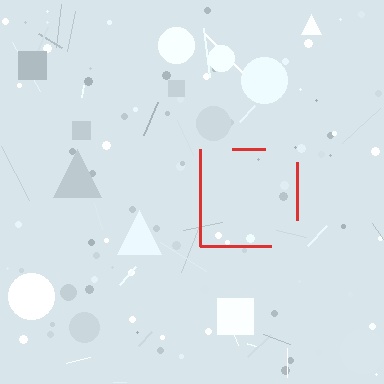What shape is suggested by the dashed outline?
The dashed outline suggests a square.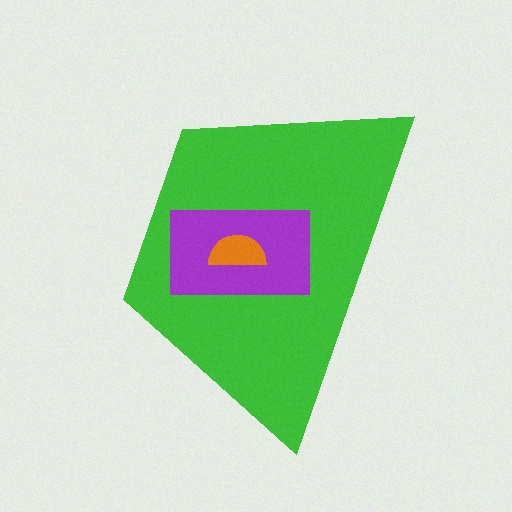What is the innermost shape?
The orange semicircle.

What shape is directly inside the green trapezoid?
The purple rectangle.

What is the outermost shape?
The green trapezoid.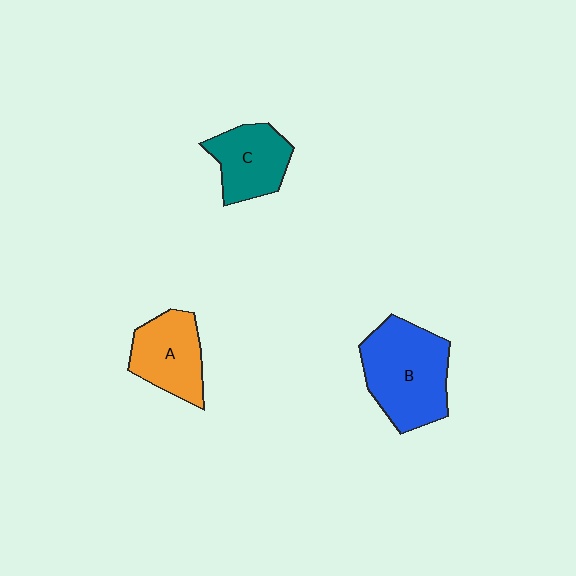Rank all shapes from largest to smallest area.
From largest to smallest: B (blue), A (orange), C (teal).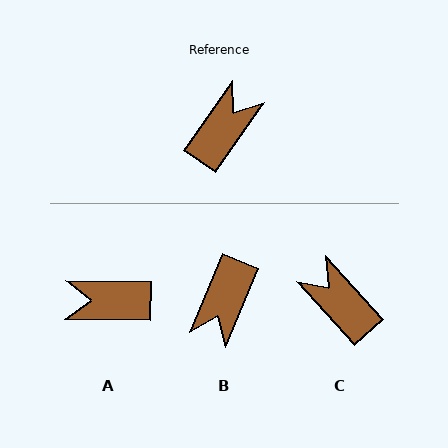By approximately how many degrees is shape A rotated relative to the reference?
Approximately 124 degrees counter-clockwise.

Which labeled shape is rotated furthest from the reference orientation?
B, about 168 degrees away.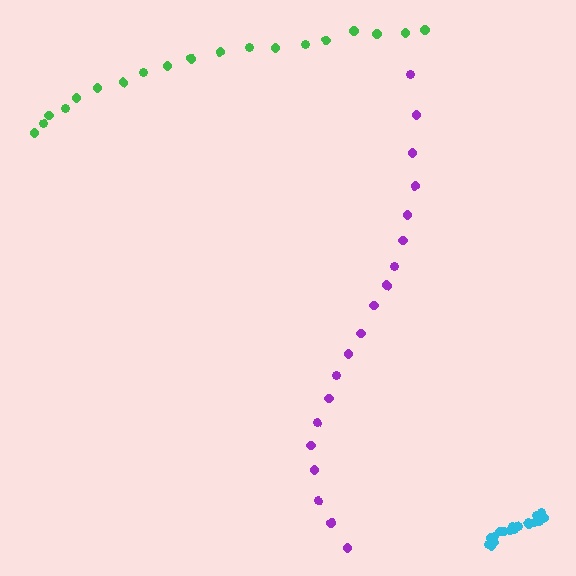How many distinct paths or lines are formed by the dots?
There are 3 distinct paths.